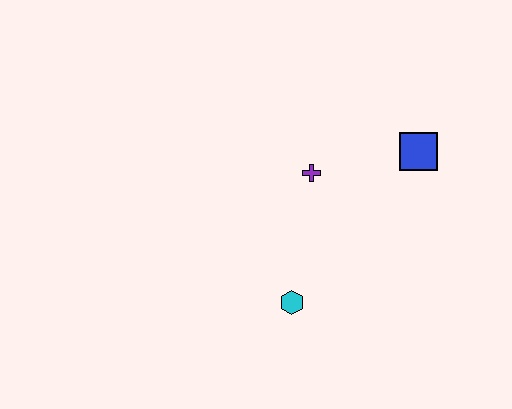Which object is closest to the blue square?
The purple cross is closest to the blue square.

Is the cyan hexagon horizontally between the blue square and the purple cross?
No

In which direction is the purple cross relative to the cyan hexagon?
The purple cross is above the cyan hexagon.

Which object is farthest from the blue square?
The cyan hexagon is farthest from the blue square.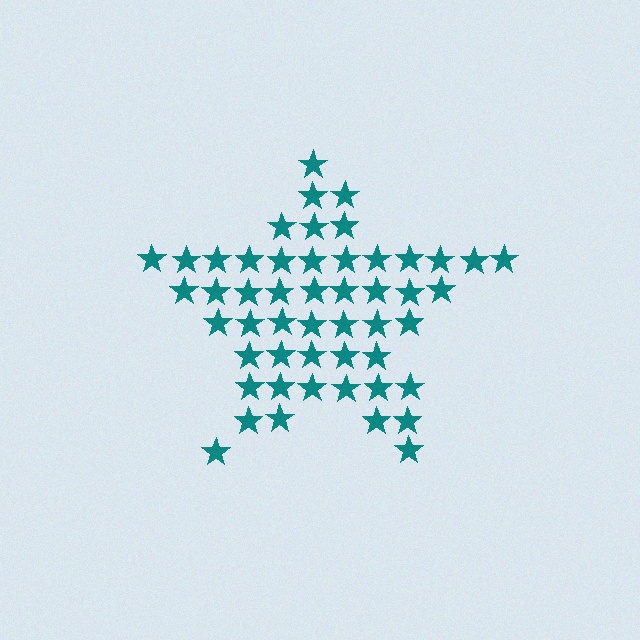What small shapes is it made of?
It is made of small stars.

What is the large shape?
The large shape is a star.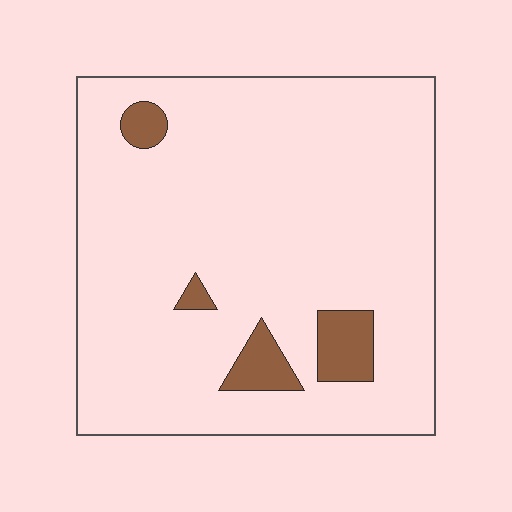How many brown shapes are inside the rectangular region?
4.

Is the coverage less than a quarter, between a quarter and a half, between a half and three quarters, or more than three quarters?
Less than a quarter.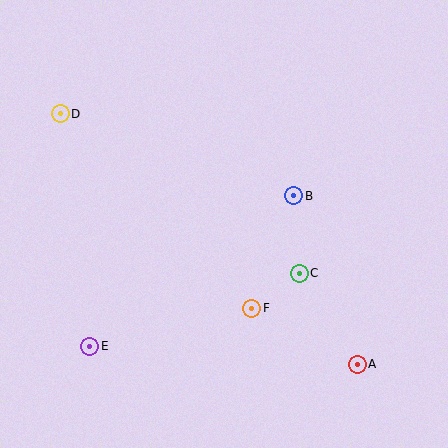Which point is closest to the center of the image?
Point B at (294, 196) is closest to the center.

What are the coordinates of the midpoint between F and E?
The midpoint between F and E is at (171, 327).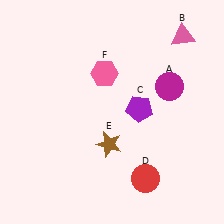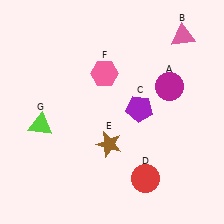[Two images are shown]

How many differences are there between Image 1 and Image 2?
There is 1 difference between the two images.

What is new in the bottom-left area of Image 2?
A lime triangle (G) was added in the bottom-left area of Image 2.